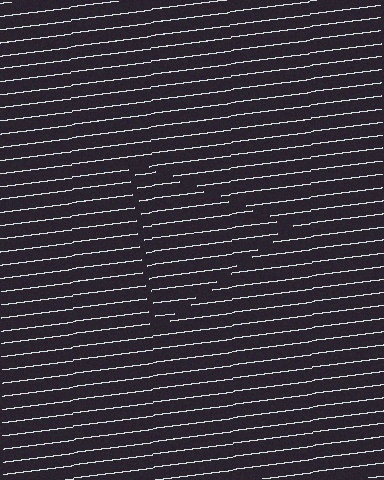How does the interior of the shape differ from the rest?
The interior of the shape contains the same grating, shifted by half a period — the contour is defined by the phase discontinuity where line-ends from the inner and outer gratings abut.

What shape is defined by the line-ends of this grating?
An illusory triangle. The interior of the shape contains the same grating, shifted by half a period — the contour is defined by the phase discontinuity where line-ends from the inner and outer gratings abut.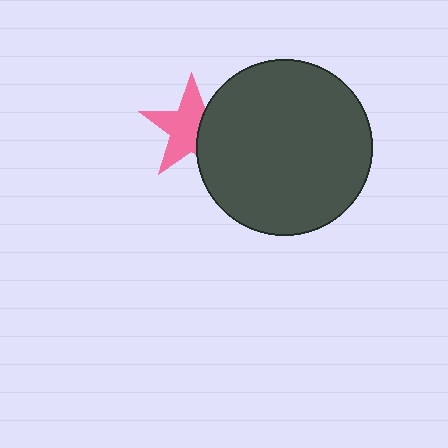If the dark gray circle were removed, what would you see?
You would see the complete pink star.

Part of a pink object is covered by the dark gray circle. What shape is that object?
It is a star.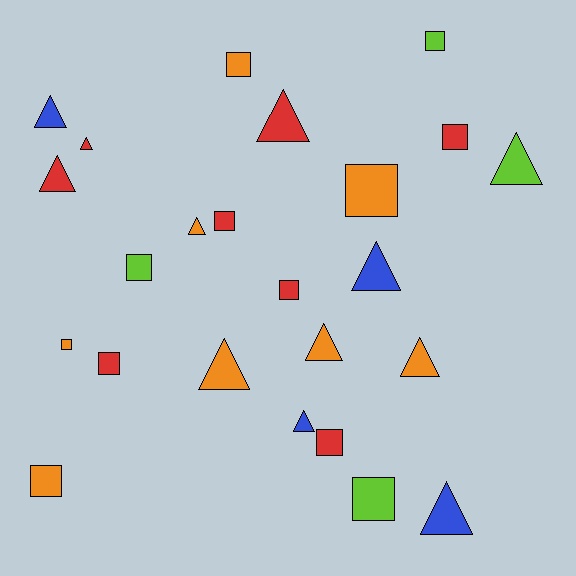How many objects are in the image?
There are 24 objects.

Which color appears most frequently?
Orange, with 8 objects.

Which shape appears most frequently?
Square, with 12 objects.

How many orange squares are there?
There are 4 orange squares.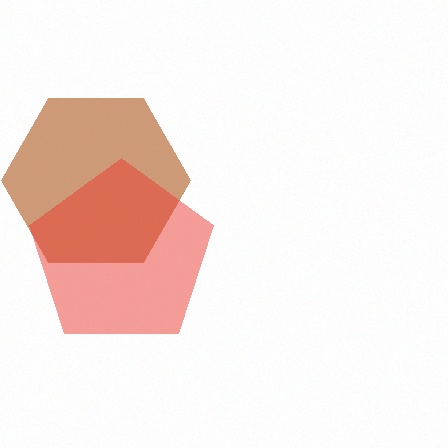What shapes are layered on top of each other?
The layered shapes are: a brown hexagon, a red pentagon.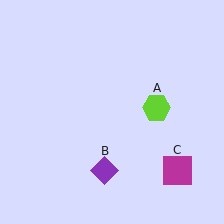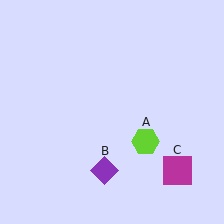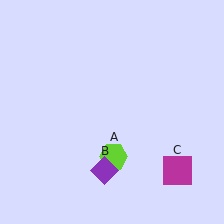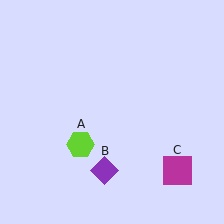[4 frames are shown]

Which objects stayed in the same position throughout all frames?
Purple diamond (object B) and magenta square (object C) remained stationary.